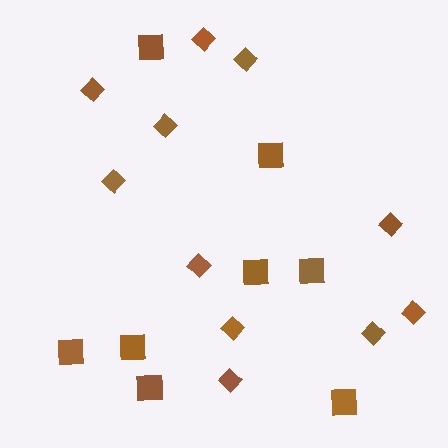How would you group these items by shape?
There are 2 groups: one group of squares (8) and one group of diamonds (11).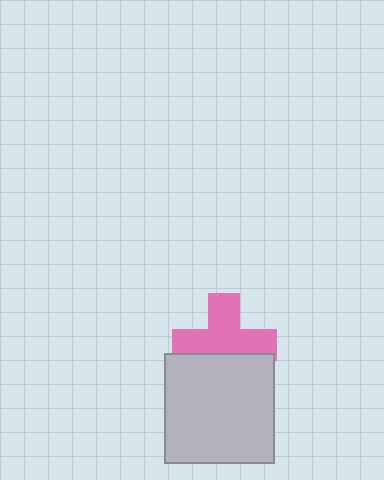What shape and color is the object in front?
The object in front is a light gray square.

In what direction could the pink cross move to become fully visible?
The pink cross could move up. That would shift it out from behind the light gray square entirely.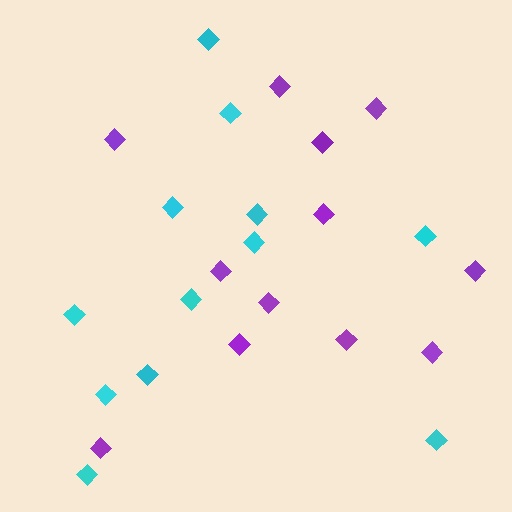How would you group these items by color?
There are 2 groups: one group of cyan diamonds (12) and one group of purple diamonds (12).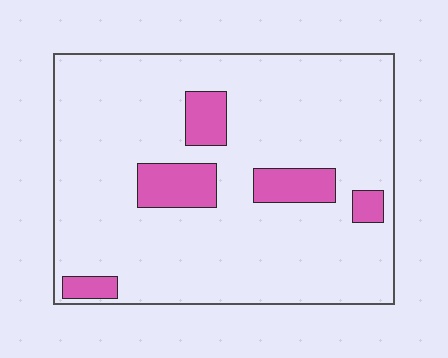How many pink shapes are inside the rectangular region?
5.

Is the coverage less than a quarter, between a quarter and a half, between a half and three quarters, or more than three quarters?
Less than a quarter.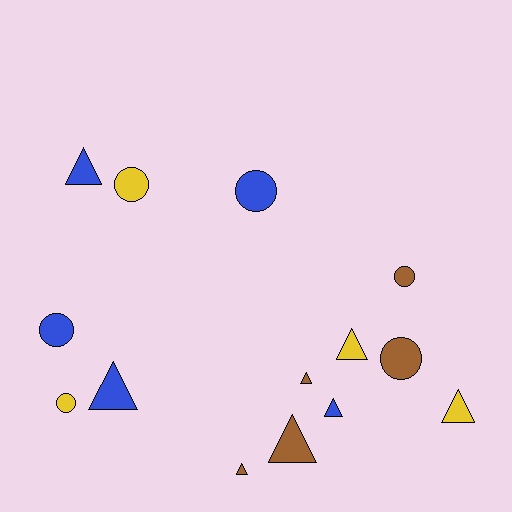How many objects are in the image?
There are 14 objects.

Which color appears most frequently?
Blue, with 5 objects.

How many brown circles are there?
There are 2 brown circles.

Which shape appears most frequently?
Triangle, with 8 objects.